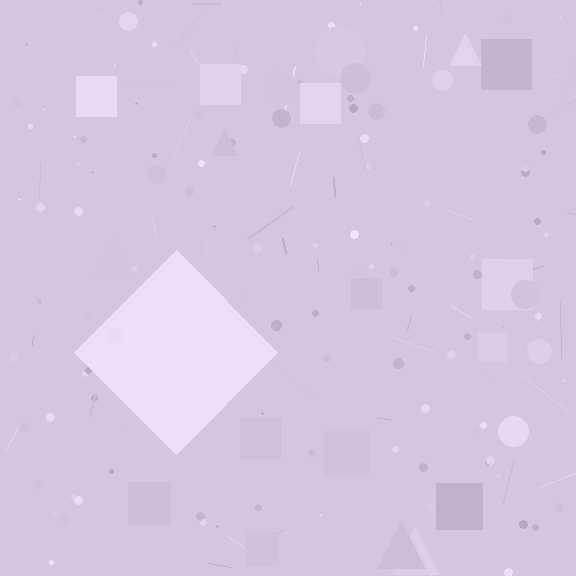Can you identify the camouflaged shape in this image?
The camouflaged shape is a diamond.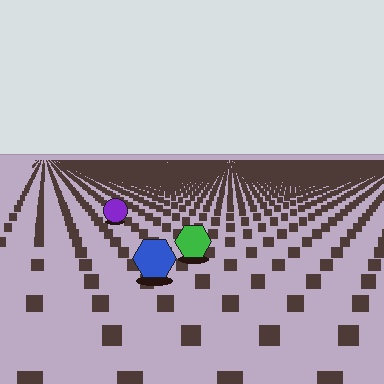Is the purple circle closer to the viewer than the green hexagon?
No. The green hexagon is closer — you can tell from the texture gradient: the ground texture is coarser near it.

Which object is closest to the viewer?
The blue hexagon is closest. The texture marks near it are larger and more spread out.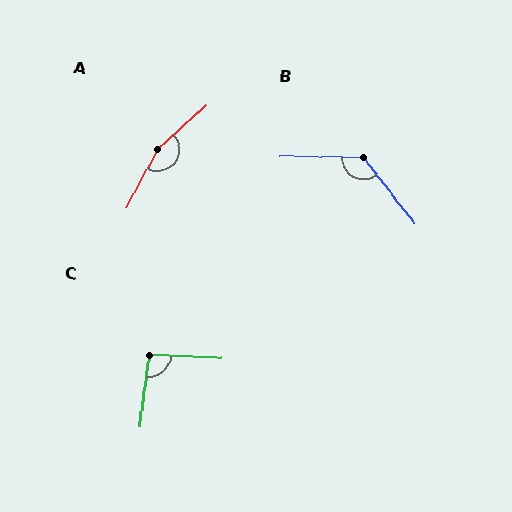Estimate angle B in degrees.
Approximately 128 degrees.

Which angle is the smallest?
C, at approximately 95 degrees.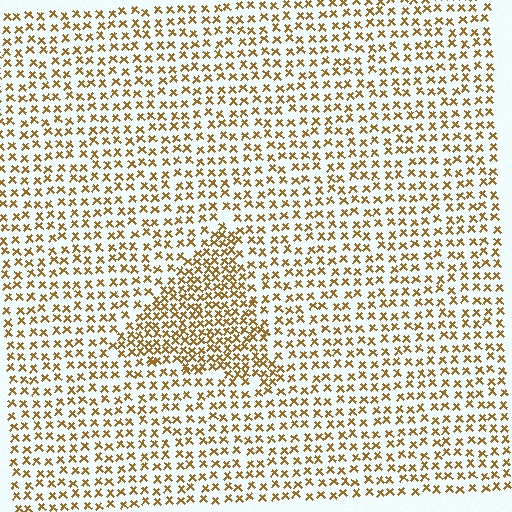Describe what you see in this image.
The image contains small brown elements arranged at two different densities. A triangle-shaped region is visible where the elements are more densely packed than the surrounding area.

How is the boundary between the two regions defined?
The boundary is defined by a change in element density (approximately 1.8x ratio). All elements are the same color, size, and shape.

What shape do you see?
I see a triangle.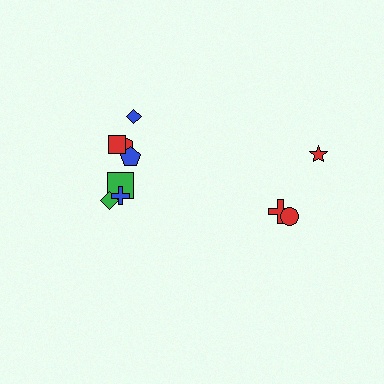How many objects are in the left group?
There are 7 objects.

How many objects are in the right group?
There are 3 objects.